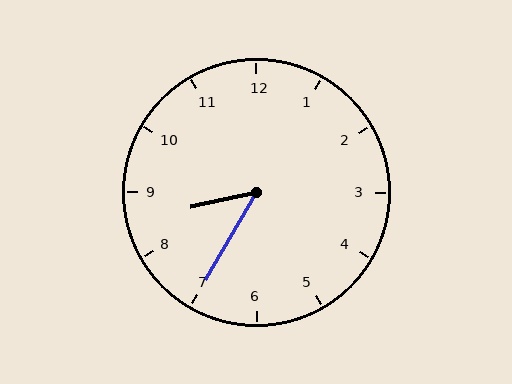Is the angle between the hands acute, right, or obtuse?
It is acute.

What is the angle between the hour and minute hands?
Approximately 48 degrees.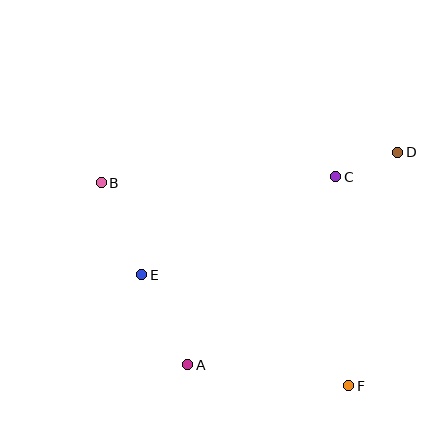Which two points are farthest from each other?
Points B and F are farthest from each other.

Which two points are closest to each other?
Points C and D are closest to each other.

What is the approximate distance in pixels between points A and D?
The distance between A and D is approximately 299 pixels.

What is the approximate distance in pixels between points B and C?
The distance between B and C is approximately 235 pixels.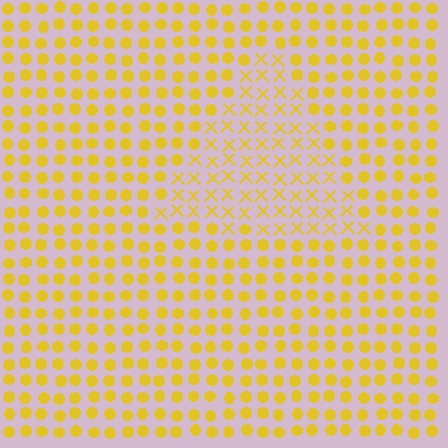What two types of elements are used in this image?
The image uses X marks inside the triangle region and circles outside it.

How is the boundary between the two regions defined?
The boundary is defined by a change in element shape: X marks inside vs. circles outside. All elements share the same color and spacing.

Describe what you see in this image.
The image is filled with small yellow elements arranged in a uniform grid. A triangle-shaped region contains X marks, while the surrounding area contains circles. The boundary is defined purely by the change in element shape.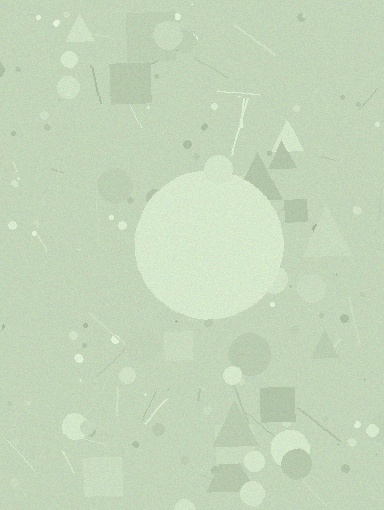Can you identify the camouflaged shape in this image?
The camouflaged shape is a circle.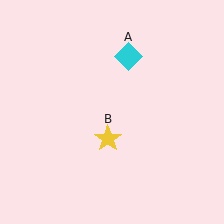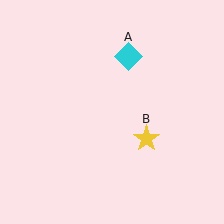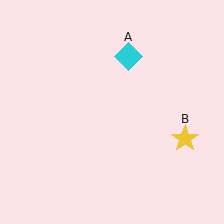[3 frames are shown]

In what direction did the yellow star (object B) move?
The yellow star (object B) moved right.